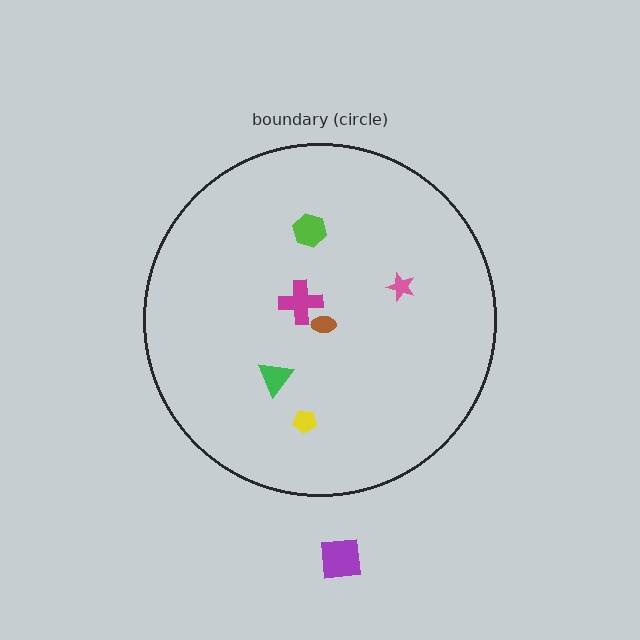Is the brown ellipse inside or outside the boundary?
Inside.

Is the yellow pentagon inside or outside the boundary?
Inside.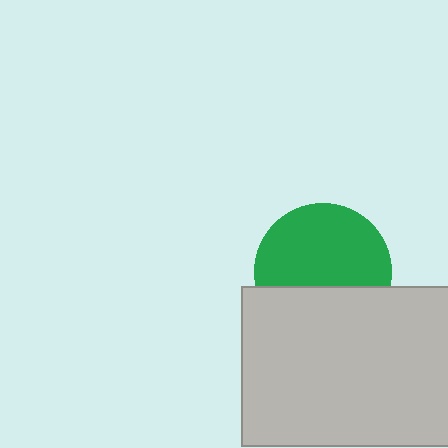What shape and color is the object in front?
The object in front is a light gray rectangle.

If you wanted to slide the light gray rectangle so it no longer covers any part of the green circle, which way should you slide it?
Slide it down — that is the most direct way to separate the two shapes.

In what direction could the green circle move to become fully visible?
The green circle could move up. That would shift it out from behind the light gray rectangle entirely.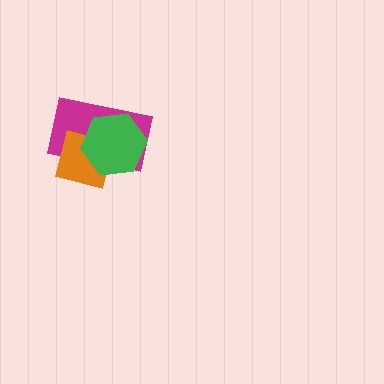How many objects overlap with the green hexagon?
2 objects overlap with the green hexagon.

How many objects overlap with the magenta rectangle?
2 objects overlap with the magenta rectangle.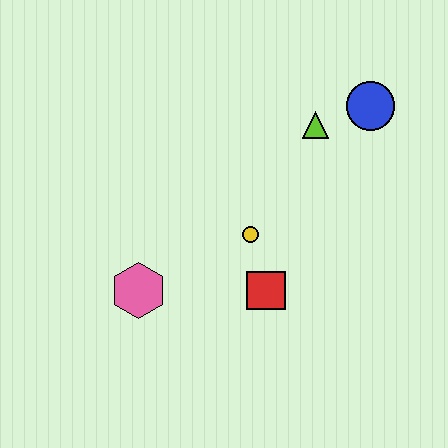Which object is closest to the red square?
The yellow circle is closest to the red square.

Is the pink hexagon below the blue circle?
Yes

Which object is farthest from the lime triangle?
The pink hexagon is farthest from the lime triangle.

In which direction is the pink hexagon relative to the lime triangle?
The pink hexagon is to the left of the lime triangle.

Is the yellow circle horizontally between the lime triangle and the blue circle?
No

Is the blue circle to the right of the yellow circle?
Yes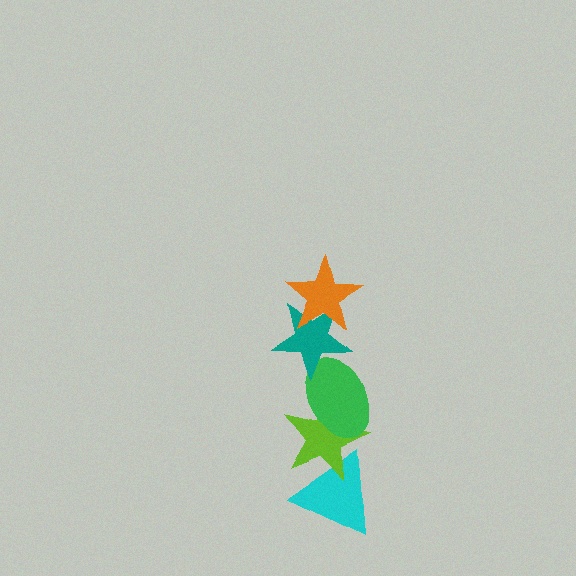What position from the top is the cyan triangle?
The cyan triangle is 5th from the top.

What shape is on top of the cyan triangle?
The lime star is on top of the cyan triangle.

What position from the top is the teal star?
The teal star is 2nd from the top.